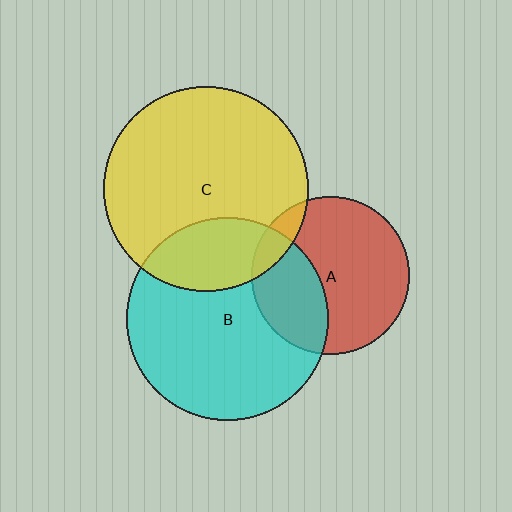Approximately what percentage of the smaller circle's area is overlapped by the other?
Approximately 10%.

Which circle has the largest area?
Circle C (yellow).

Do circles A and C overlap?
Yes.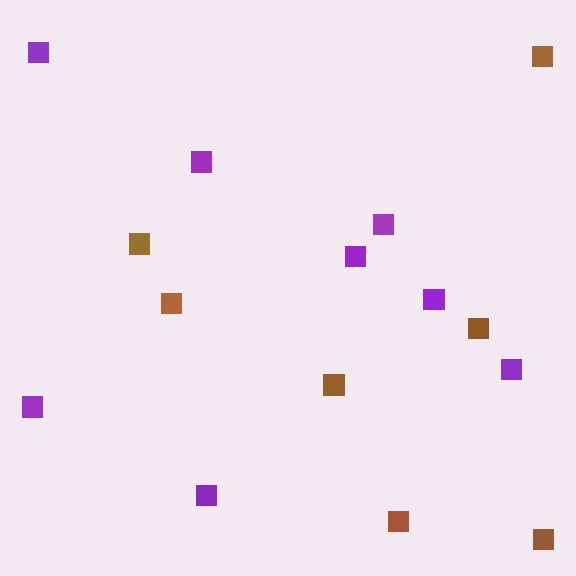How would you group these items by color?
There are 2 groups: one group of brown squares (7) and one group of purple squares (8).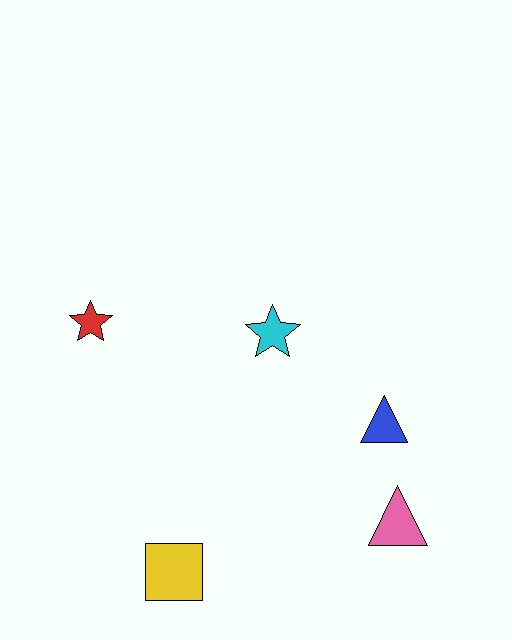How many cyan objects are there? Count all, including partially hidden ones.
There is 1 cyan object.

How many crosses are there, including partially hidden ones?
There are no crosses.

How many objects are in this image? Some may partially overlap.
There are 5 objects.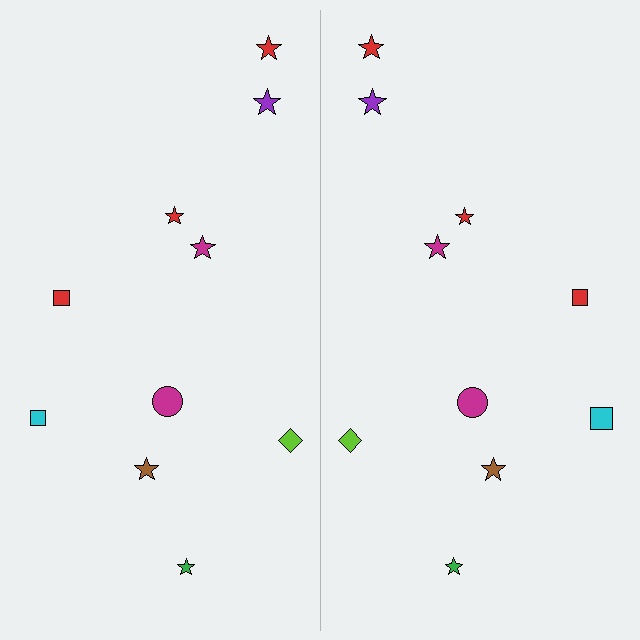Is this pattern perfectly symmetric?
No, the pattern is not perfectly symmetric. The cyan square on the right side has a different size than its mirror counterpart.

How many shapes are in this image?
There are 20 shapes in this image.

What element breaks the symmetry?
The cyan square on the right side has a different size than its mirror counterpart.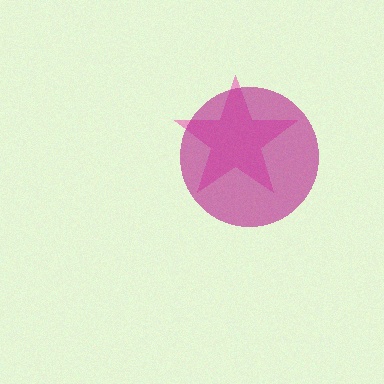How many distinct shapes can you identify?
There are 2 distinct shapes: a pink star, a magenta circle.